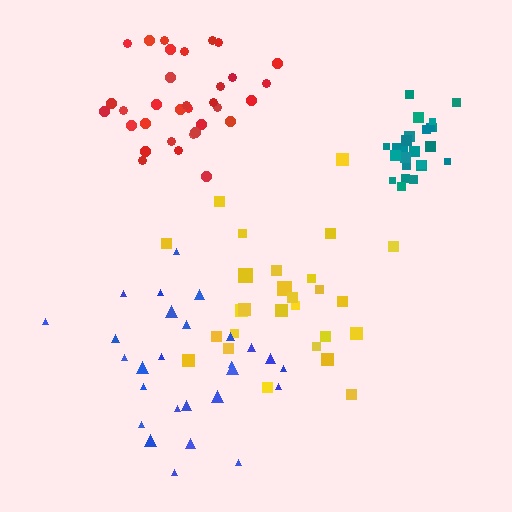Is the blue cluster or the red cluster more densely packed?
Red.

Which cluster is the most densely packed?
Teal.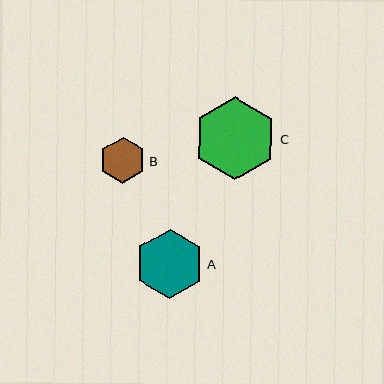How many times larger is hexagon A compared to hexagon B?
Hexagon A is approximately 1.5 times the size of hexagon B.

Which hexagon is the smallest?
Hexagon B is the smallest with a size of approximately 46 pixels.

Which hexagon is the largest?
Hexagon C is the largest with a size of approximately 83 pixels.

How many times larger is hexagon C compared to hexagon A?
Hexagon C is approximately 1.2 times the size of hexagon A.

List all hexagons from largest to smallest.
From largest to smallest: C, A, B.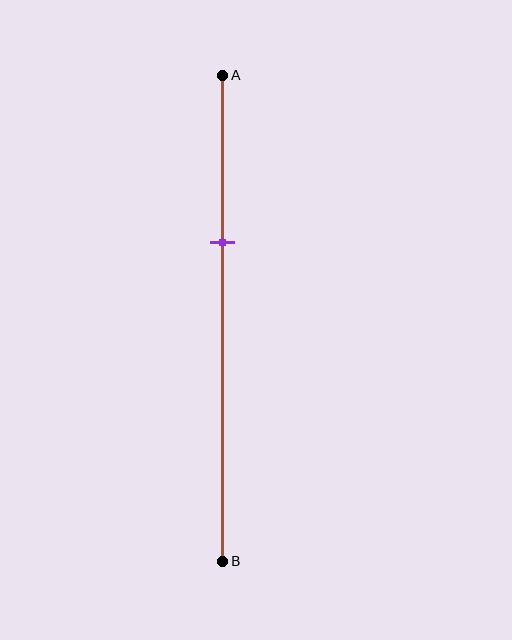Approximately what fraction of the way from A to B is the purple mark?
The purple mark is approximately 35% of the way from A to B.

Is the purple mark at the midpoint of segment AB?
No, the mark is at about 35% from A, not at the 50% midpoint.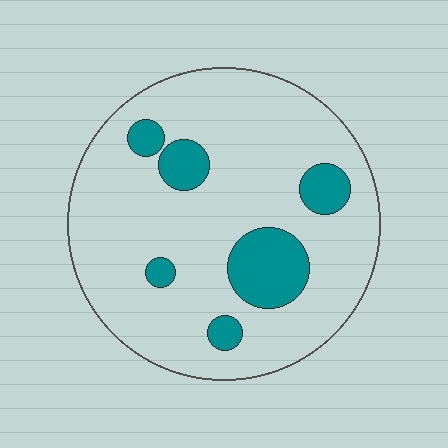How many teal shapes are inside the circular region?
6.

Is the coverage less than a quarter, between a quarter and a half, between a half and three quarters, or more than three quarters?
Less than a quarter.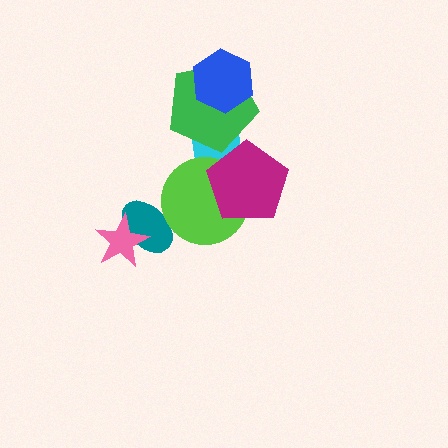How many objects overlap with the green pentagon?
2 objects overlap with the green pentagon.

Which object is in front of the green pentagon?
The blue hexagon is in front of the green pentagon.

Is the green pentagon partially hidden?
Yes, it is partially covered by another shape.